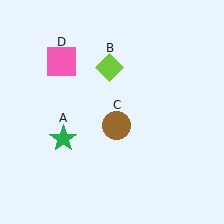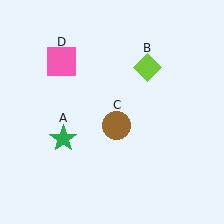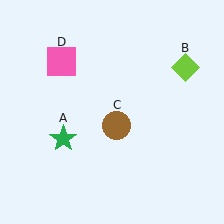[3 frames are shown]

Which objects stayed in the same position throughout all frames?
Green star (object A) and brown circle (object C) and pink square (object D) remained stationary.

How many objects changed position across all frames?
1 object changed position: lime diamond (object B).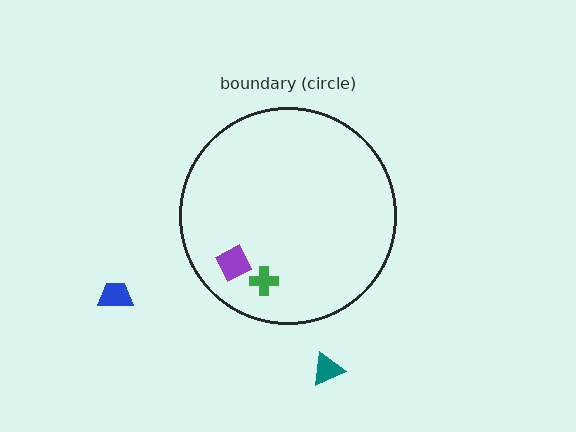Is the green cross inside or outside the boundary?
Inside.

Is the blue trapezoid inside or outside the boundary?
Outside.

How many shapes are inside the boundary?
2 inside, 2 outside.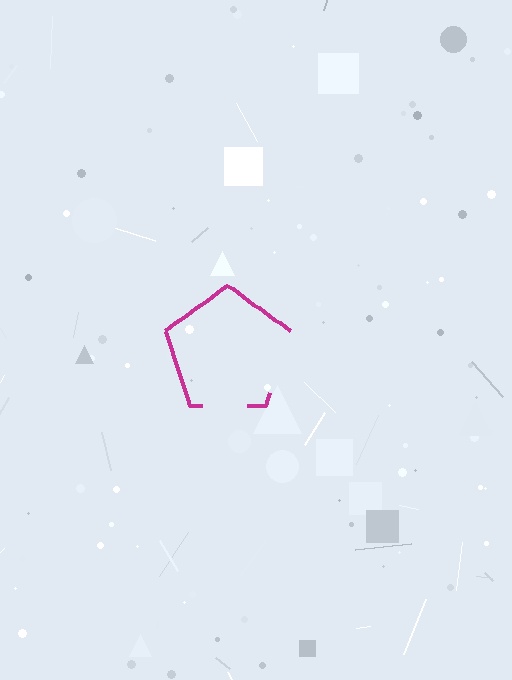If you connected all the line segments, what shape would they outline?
They would outline a pentagon.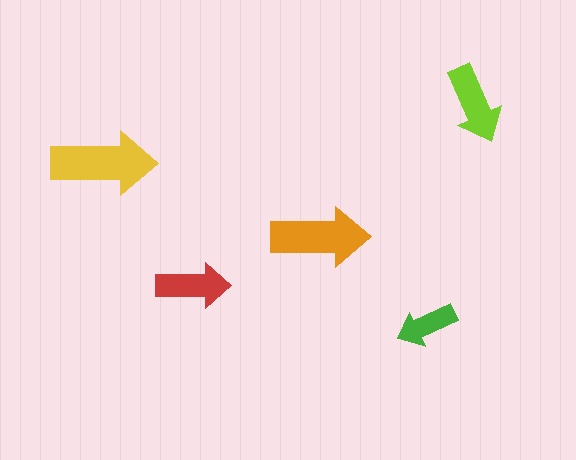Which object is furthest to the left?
The yellow arrow is leftmost.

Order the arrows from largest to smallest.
the yellow one, the orange one, the lime one, the red one, the green one.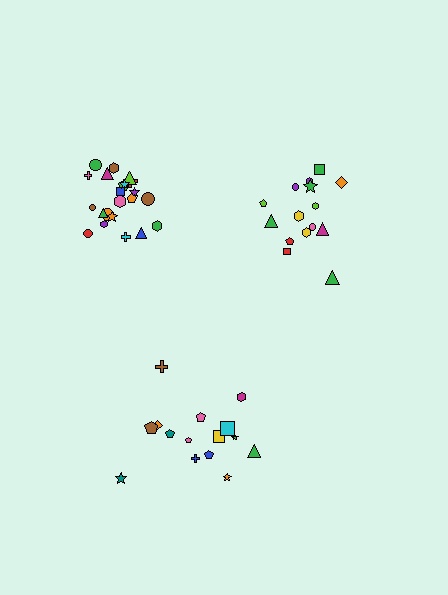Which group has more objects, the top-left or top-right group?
The top-left group.